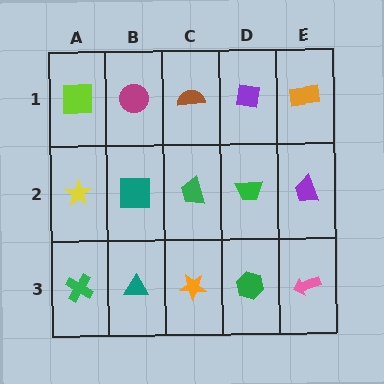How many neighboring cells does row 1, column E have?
2.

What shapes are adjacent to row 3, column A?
A yellow star (row 2, column A), a teal triangle (row 3, column B).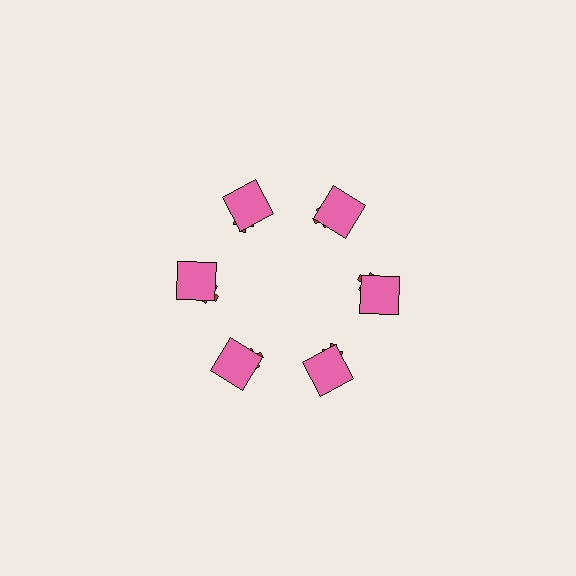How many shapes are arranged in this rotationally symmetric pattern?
There are 12 shapes, arranged in 6 groups of 2.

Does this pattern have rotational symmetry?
Yes, this pattern has 6-fold rotational symmetry. It looks the same after rotating 60 degrees around the center.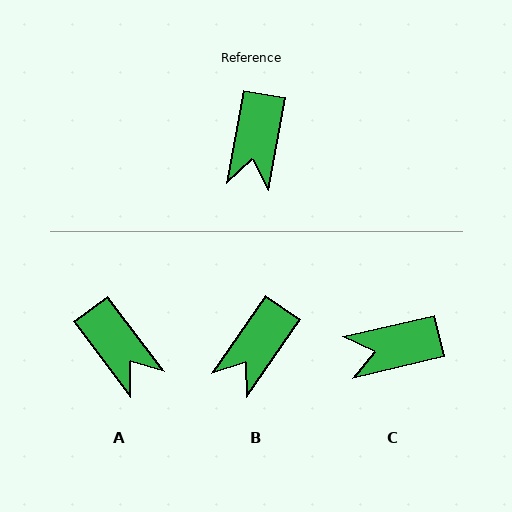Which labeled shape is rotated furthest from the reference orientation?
C, about 67 degrees away.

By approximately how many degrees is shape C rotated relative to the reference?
Approximately 67 degrees clockwise.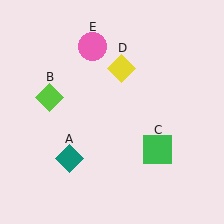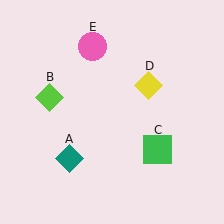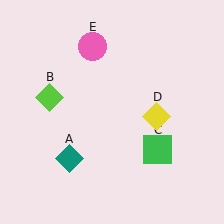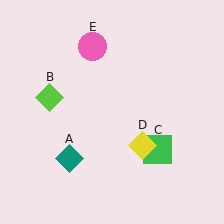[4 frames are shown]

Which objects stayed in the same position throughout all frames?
Teal diamond (object A) and lime diamond (object B) and green square (object C) and pink circle (object E) remained stationary.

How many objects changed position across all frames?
1 object changed position: yellow diamond (object D).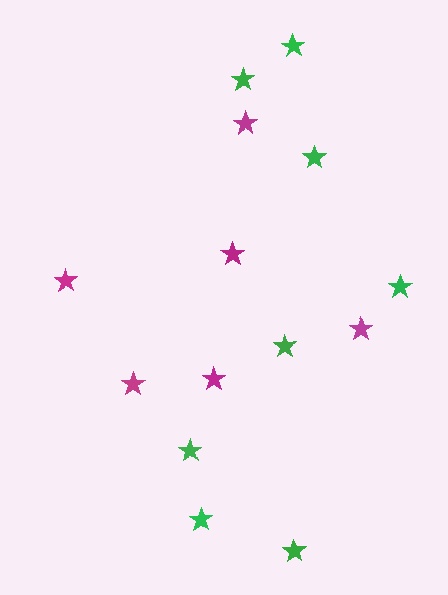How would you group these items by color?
There are 2 groups: one group of green stars (8) and one group of magenta stars (6).